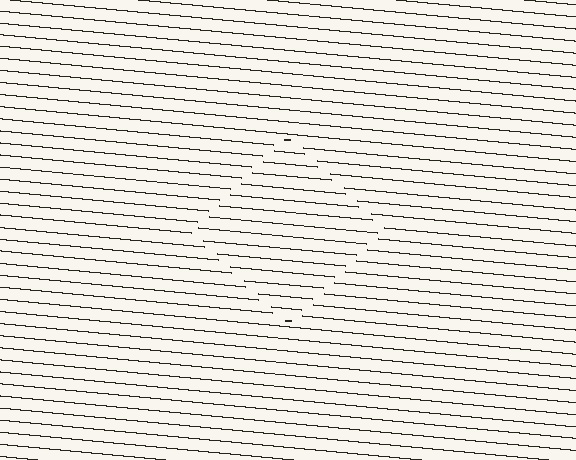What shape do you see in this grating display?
An illusory square. The interior of the shape contains the same grating, shifted by half a period — the contour is defined by the phase discontinuity where line-ends from the inner and outer gratings abut.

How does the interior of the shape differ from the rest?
The interior of the shape contains the same grating, shifted by half a period — the contour is defined by the phase discontinuity where line-ends from the inner and outer gratings abut.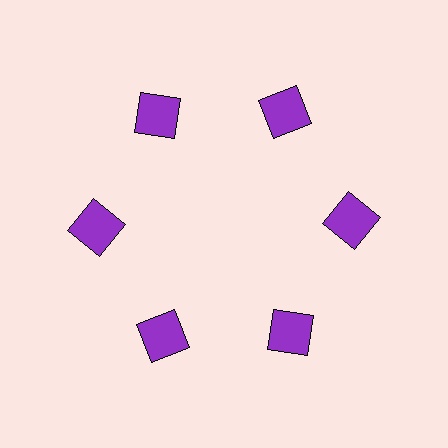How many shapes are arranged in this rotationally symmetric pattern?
There are 6 shapes, arranged in 6 groups of 1.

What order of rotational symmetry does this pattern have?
This pattern has 6-fold rotational symmetry.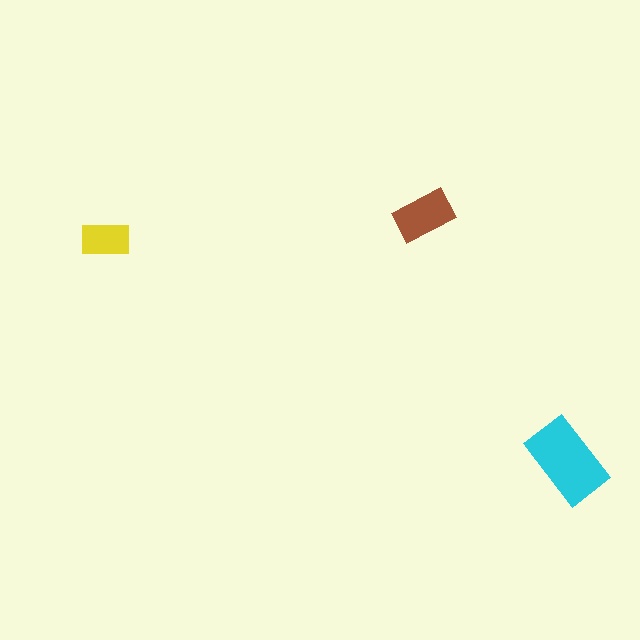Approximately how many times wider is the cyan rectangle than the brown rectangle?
About 1.5 times wider.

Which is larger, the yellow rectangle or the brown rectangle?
The brown one.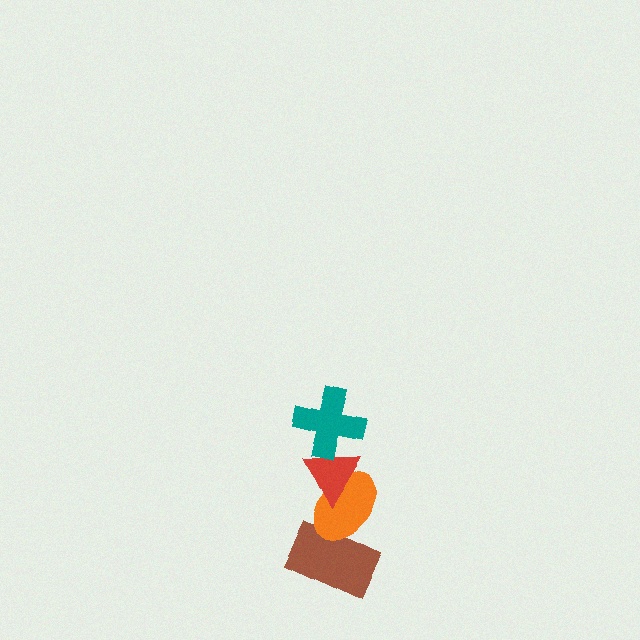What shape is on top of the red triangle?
The teal cross is on top of the red triangle.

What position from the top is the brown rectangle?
The brown rectangle is 4th from the top.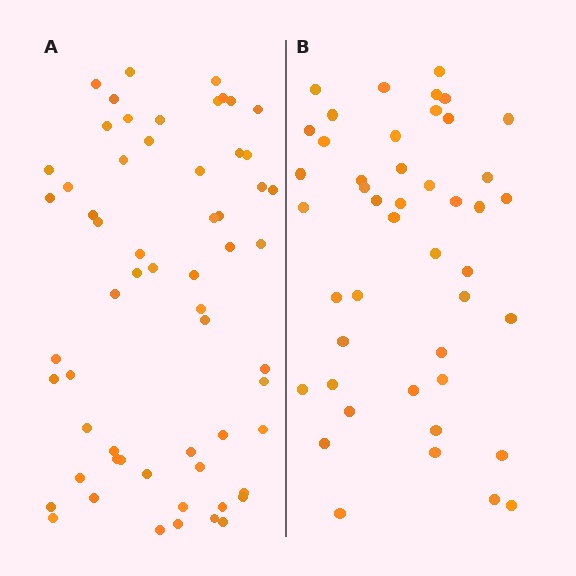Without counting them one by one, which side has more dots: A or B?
Region A (the left region) has more dots.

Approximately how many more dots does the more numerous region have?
Region A has approximately 15 more dots than region B.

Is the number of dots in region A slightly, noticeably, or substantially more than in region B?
Region A has noticeably more, but not dramatically so. The ratio is roughly 1.3 to 1.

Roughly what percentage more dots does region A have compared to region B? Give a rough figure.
About 35% more.